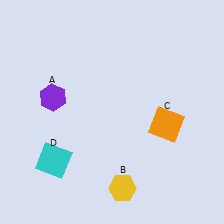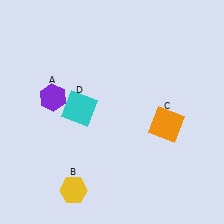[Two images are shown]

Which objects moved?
The objects that moved are: the yellow hexagon (B), the cyan square (D).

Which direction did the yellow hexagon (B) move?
The yellow hexagon (B) moved left.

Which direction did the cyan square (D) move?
The cyan square (D) moved up.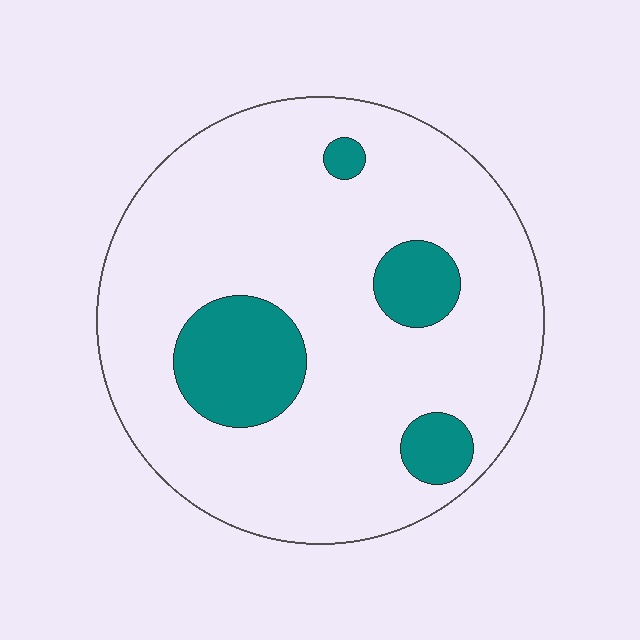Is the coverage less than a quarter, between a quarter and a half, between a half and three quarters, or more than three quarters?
Less than a quarter.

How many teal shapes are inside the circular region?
4.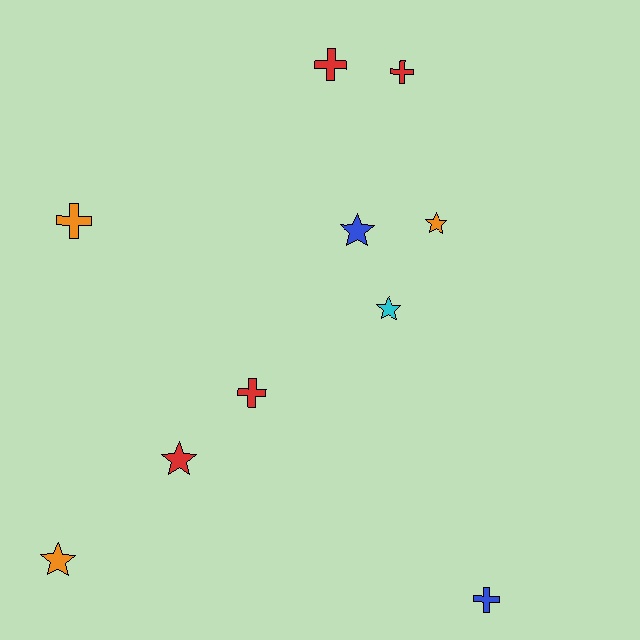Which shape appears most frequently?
Cross, with 5 objects.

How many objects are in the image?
There are 10 objects.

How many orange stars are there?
There are 2 orange stars.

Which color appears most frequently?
Red, with 4 objects.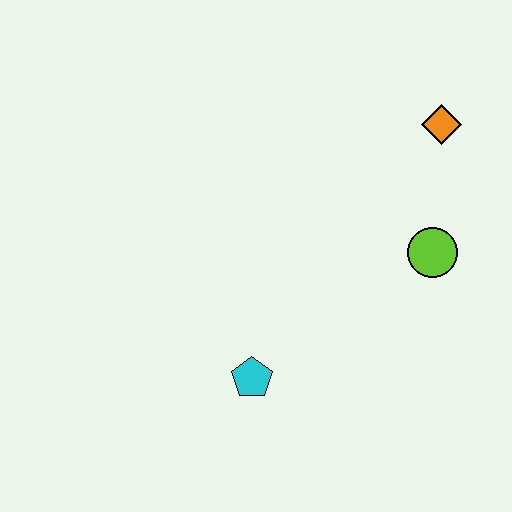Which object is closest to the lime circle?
The orange diamond is closest to the lime circle.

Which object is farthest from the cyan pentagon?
The orange diamond is farthest from the cyan pentagon.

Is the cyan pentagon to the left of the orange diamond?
Yes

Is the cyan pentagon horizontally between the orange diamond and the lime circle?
No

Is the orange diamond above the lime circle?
Yes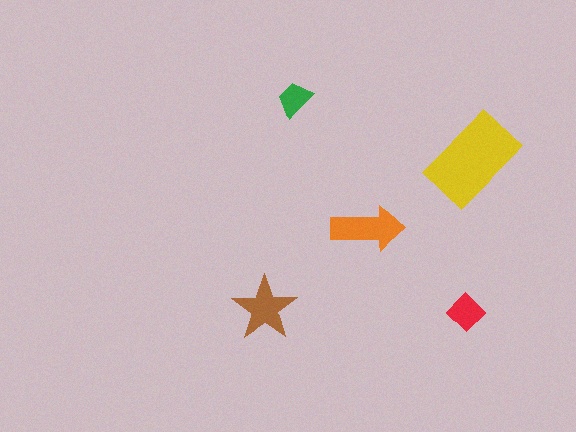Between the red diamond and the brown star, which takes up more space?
The brown star.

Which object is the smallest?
The green trapezoid.